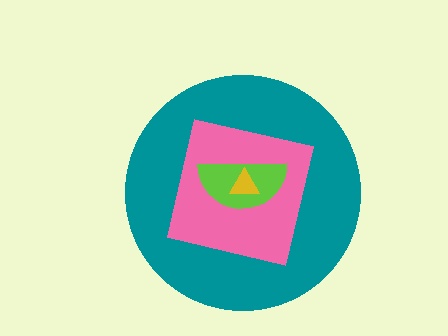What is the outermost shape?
The teal circle.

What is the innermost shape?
The yellow triangle.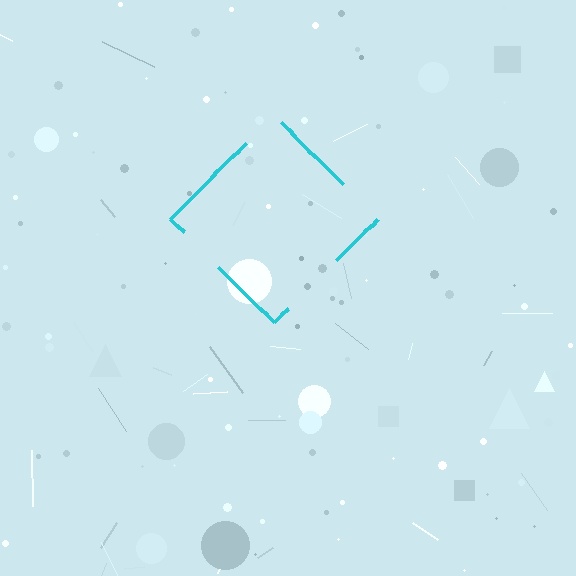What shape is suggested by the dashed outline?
The dashed outline suggests a diamond.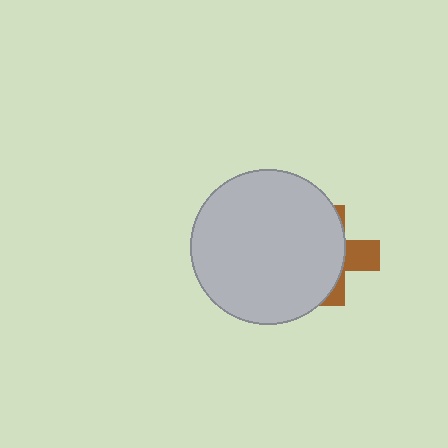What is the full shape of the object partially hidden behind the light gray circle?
The partially hidden object is a brown cross.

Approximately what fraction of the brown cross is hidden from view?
Roughly 69% of the brown cross is hidden behind the light gray circle.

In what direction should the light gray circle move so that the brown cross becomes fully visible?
The light gray circle should move left. That is the shortest direction to clear the overlap and leave the brown cross fully visible.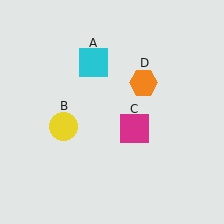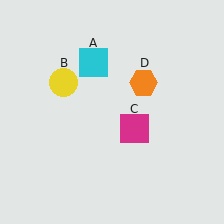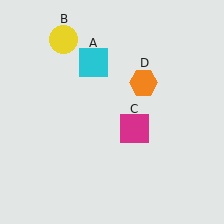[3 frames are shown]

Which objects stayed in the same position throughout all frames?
Cyan square (object A) and magenta square (object C) and orange hexagon (object D) remained stationary.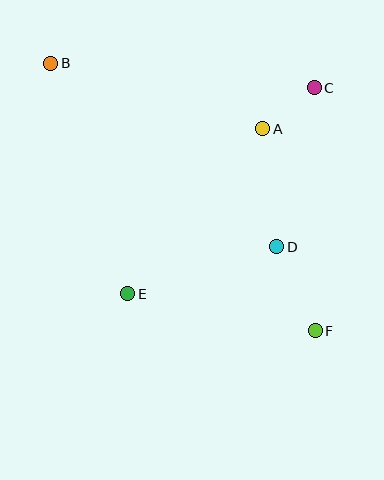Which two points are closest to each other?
Points A and C are closest to each other.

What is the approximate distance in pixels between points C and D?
The distance between C and D is approximately 163 pixels.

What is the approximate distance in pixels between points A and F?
The distance between A and F is approximately 209 pixels.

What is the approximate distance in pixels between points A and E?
The distance between A and E is approximately 213 pixels.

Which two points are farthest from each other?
Points B and F are farthest from each other.